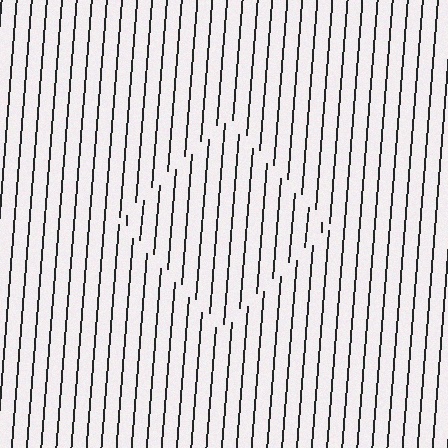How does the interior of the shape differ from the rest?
The interior of the shape contains the same grating, shifted by half a period — the contour is defined by the phase discontinuity where line-ends from the inner and outer gratings abut.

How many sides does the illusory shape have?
4 sides — the line-ends trace a square.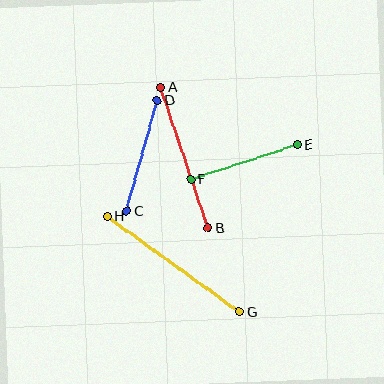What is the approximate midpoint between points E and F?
The midpoint is at approximately (244, 162) pixels.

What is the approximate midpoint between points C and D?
The midpoint is at approximately (142, 156) pixels.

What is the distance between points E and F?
The distance is approximately 112 pixels.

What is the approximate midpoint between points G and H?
The midpoint is at approximately (173, 264) pixels.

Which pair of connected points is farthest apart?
Points G and H are farthest apart.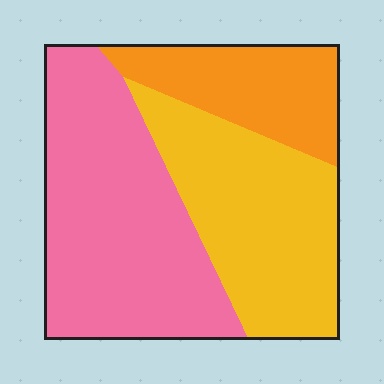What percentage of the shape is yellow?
Yellow takes up between a third and a half of the shape.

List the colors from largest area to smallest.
From largest to smallest: pink, yellow, orange.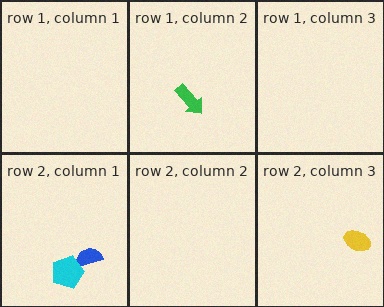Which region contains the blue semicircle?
The row 2, column 1 region.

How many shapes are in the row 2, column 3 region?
1.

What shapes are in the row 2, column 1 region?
The blue semicircle, the cyan pentagon.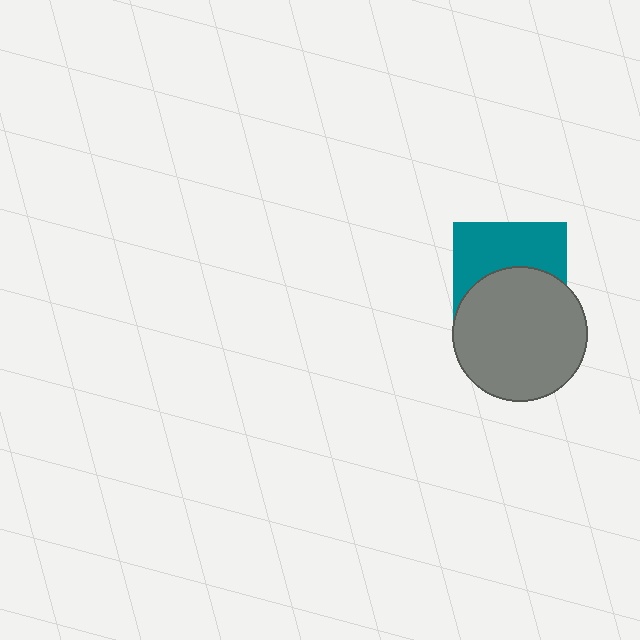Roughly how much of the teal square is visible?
About half of it is visible (roughly 48%).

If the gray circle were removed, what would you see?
You would see the complete teal square.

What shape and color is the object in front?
The object in front is a gray circle.